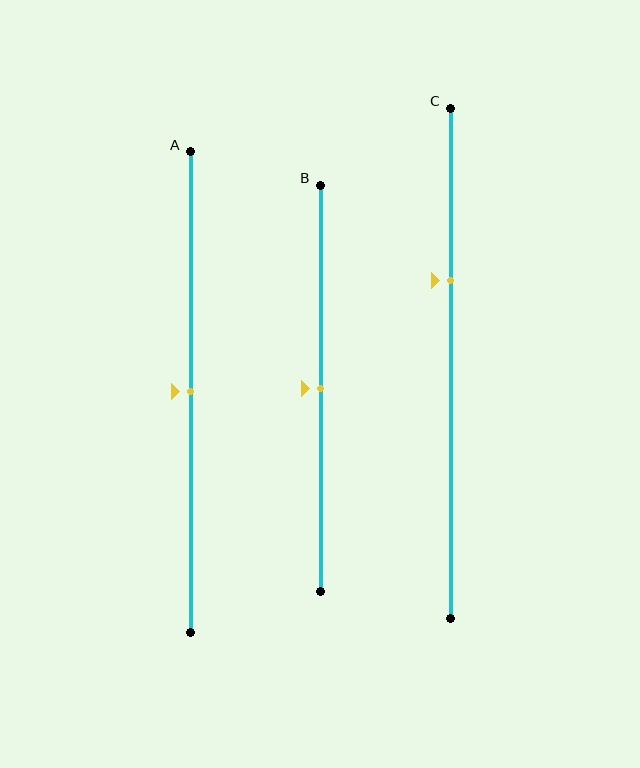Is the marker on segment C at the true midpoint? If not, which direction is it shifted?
No, the marker on segment C is shifted upward by about 16% of the segment length.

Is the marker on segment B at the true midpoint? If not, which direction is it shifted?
Yes, the marker on segment B is at the true midpoint.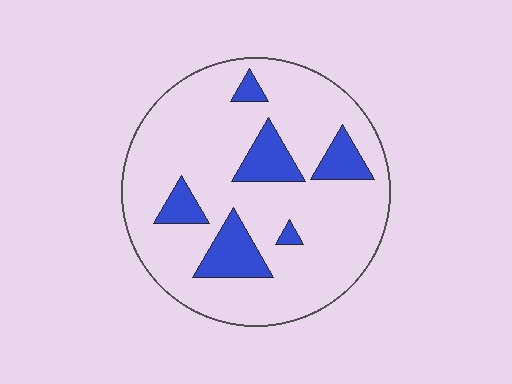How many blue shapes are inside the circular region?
6.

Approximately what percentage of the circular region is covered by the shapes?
Approximately 15%.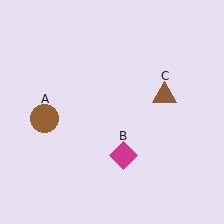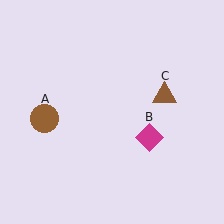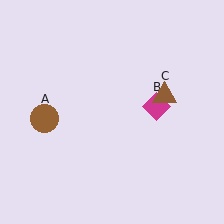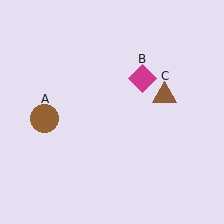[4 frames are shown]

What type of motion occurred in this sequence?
The magenta diamond (object B) rotated counterclockwise around the center of the scene.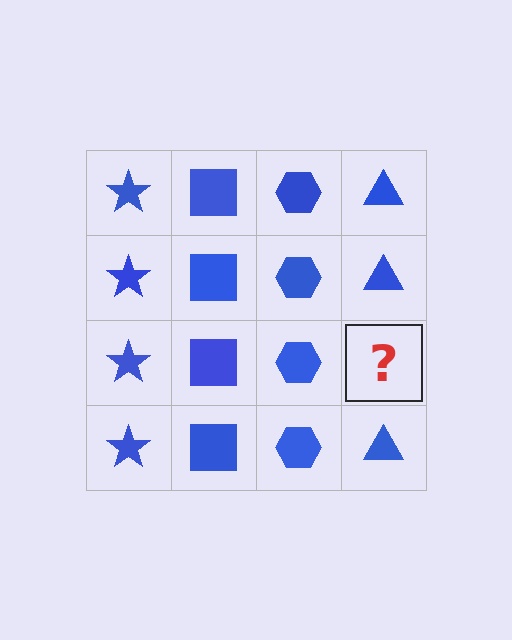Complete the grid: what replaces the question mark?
The question mark should be replaced with a blue triangle.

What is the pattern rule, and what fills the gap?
The rule is that each column has a consistent shape. The gap should be filled with a blue triangle.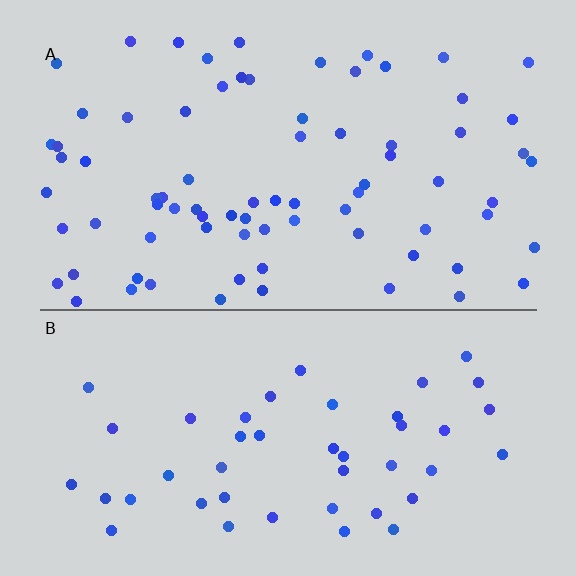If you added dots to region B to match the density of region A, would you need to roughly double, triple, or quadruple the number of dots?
Approximately double.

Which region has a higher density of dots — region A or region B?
A (the top).